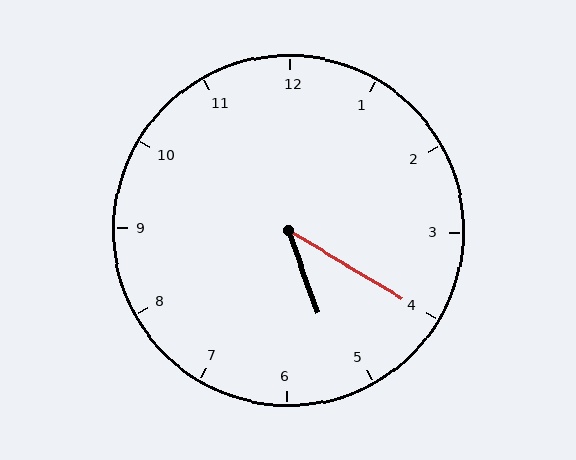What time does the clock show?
5:20.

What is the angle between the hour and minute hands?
Approximately 40 degrees.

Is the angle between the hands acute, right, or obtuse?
It is acute.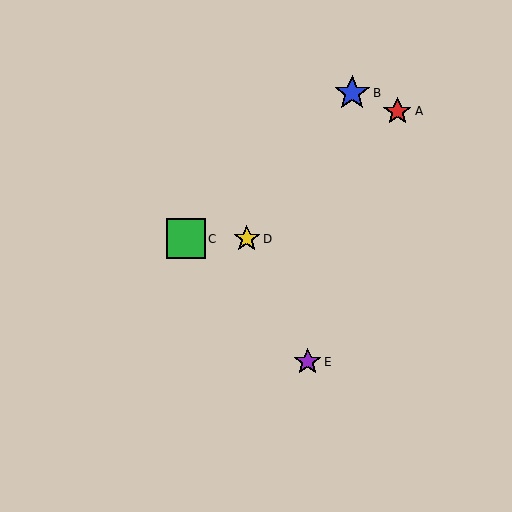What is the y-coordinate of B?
Object B is at y≈93.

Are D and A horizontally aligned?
No, D is at y≈239 and A is at y≈111.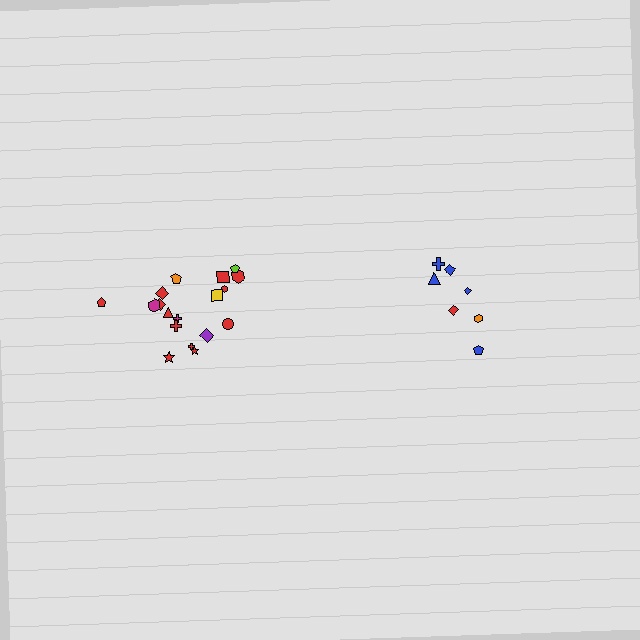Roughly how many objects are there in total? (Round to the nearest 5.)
Roughly 25 objects in total.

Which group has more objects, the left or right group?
The left group.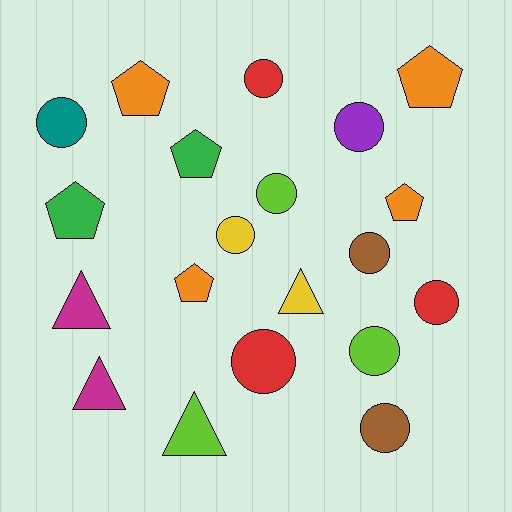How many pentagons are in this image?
There are 6 pentagons.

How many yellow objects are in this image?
There are 2 yellow objects.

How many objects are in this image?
There are 20 objects.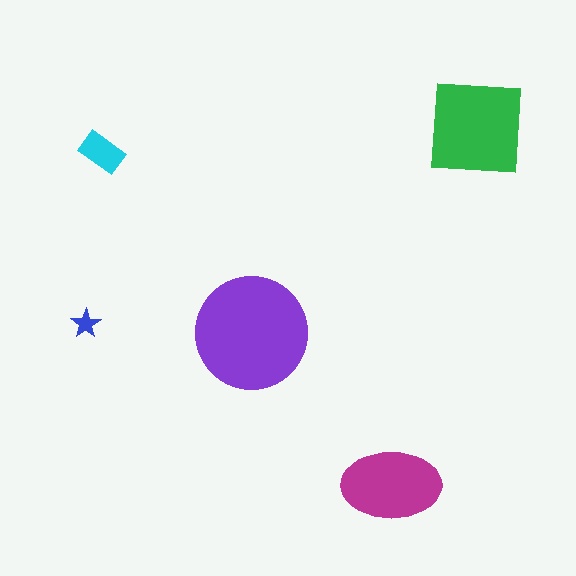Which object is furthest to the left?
The blue star is leftmost.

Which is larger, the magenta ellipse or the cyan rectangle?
The magenta ellipse.